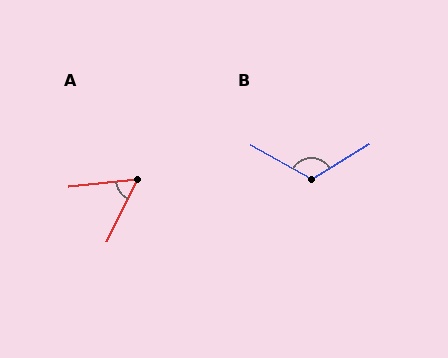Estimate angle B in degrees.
Approximately 120 degrees.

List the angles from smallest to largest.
A (57°), B (120°).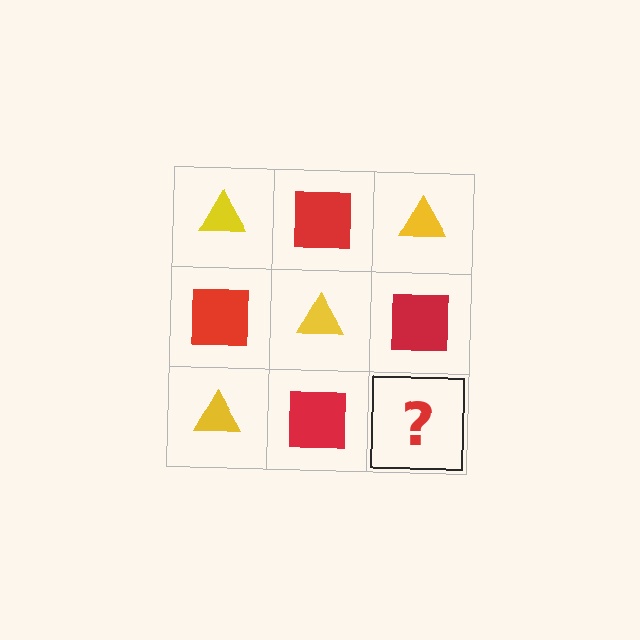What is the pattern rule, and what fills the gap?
The rule is that it alternates yellow triangle and red square in a checkerboard pattern. The gap should be filled with a yellow triangle.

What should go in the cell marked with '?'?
The missing cell should contain a yellow triangle.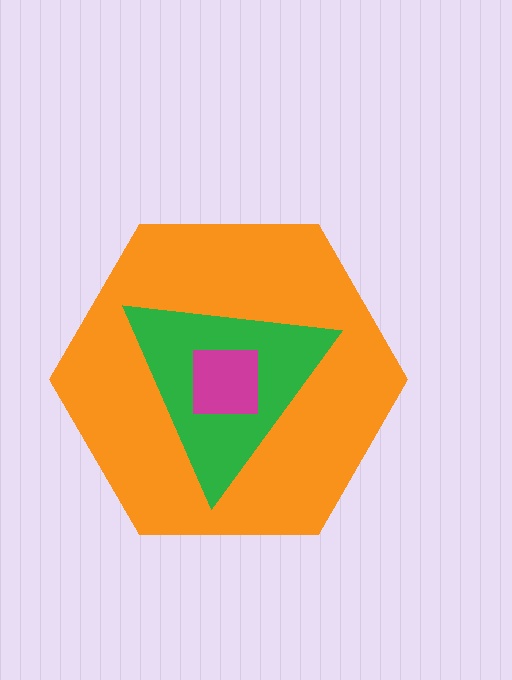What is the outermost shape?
The orange hexagon.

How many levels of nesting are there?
3.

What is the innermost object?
The magenta square.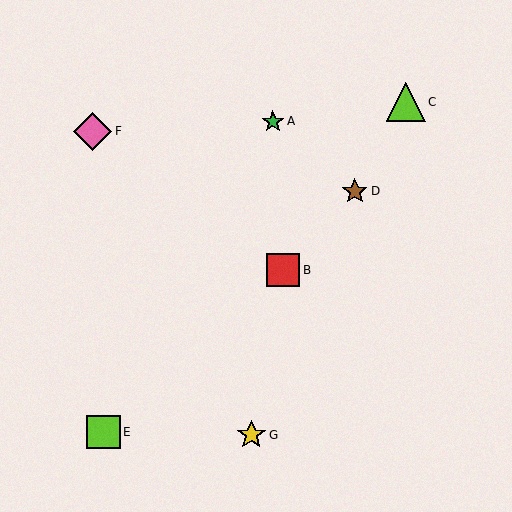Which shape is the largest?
The lime triangle (labeled C) is the largest.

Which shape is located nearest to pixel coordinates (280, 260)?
The red square (labeled B) at (283, 270) is nearest to that location.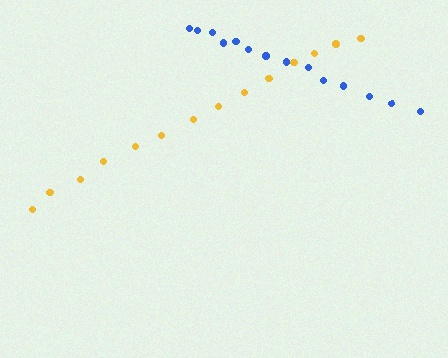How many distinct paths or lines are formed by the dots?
There are 2 distinct paths.